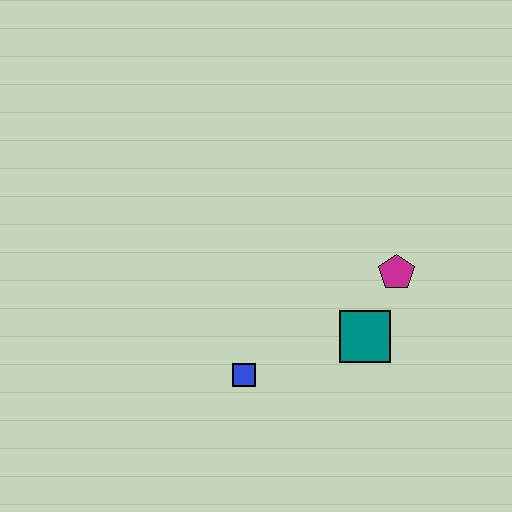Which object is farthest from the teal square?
The blue square is farthest from the teal square.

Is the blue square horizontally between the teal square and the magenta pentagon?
No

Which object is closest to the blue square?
The teal square is closest to the blue square.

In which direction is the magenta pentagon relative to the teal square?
The magenta pentagon is above the teal square.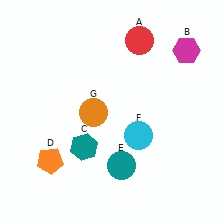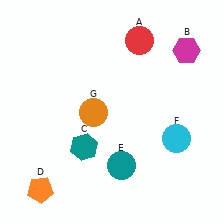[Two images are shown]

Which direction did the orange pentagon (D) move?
The orange pentagon (D) moved down.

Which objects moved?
The objects that moved are: the orange pentagon (D), the cyan circle (F).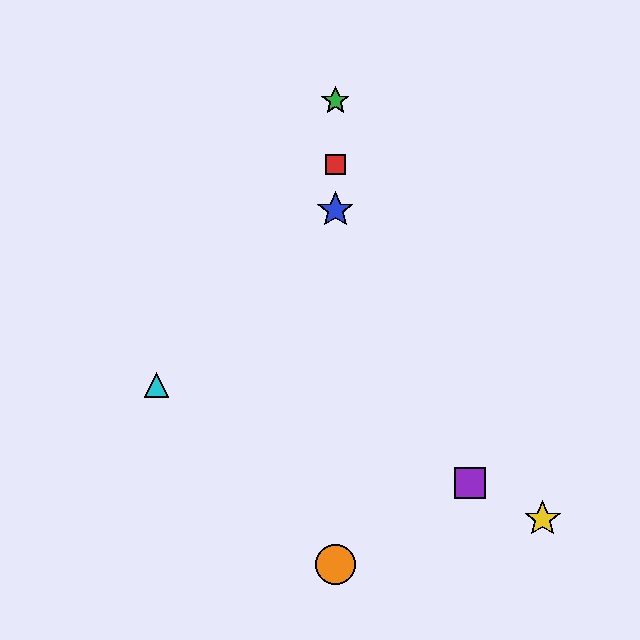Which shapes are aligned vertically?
The red square, the blue star, the green star, the orange circle are aligned vertically.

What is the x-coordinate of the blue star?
The blue star is at x≈335.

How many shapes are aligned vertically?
4 shapes (the red square, the blue star, the green star, the orange circle) are aligned vertically.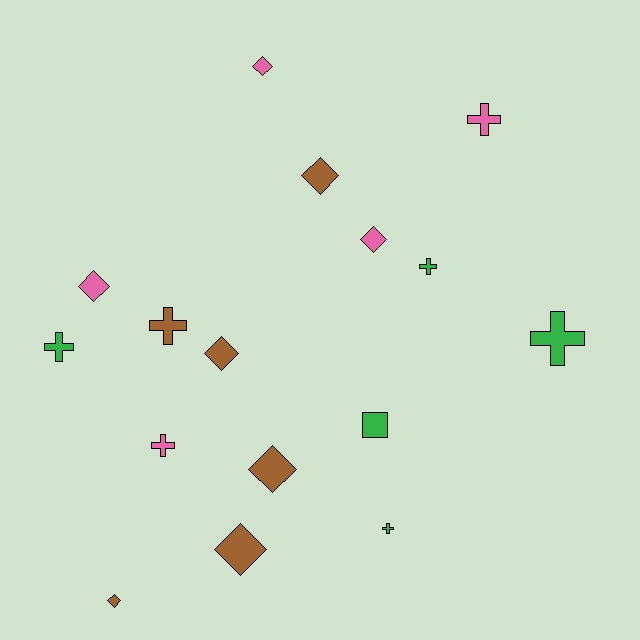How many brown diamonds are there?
There are 5 brown diamonds.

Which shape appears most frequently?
Diamond, with 8 objects.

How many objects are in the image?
There are 16 objects.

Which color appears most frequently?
Brown, with 6 objects.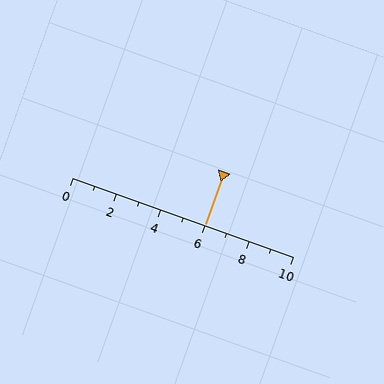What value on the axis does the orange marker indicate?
The marker indicates approximately 6.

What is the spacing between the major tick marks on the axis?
The major ticks are spaced 2 apart.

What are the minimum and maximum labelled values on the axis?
The axis runs from 0 to 10.